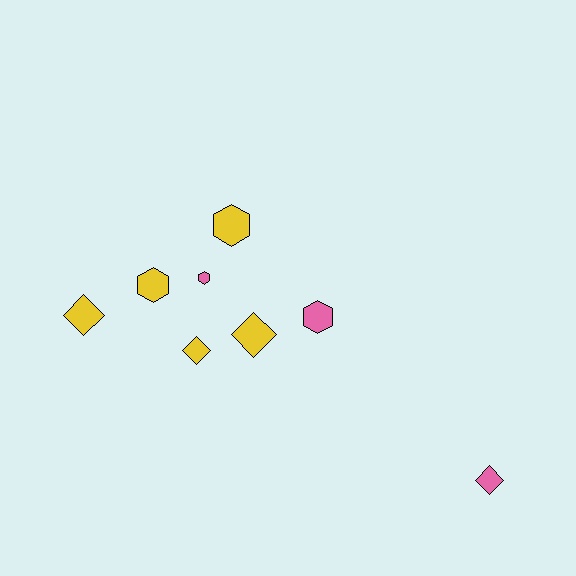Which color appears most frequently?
Yellow, with 5 objects.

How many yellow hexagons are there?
There are 2 yellow hexagons.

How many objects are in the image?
There are 8 objects.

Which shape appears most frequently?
Hexagon, with 4 objects.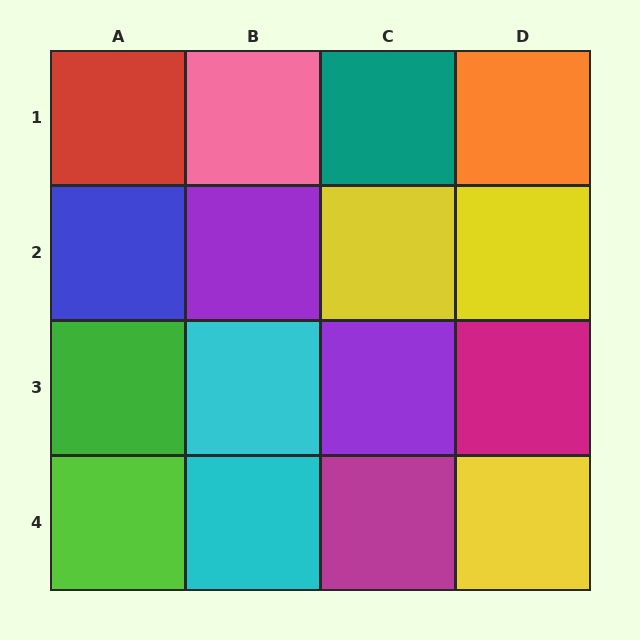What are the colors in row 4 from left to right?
Lime, cyan, magenta, yellow.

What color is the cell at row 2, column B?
Purple.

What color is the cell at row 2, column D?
Yellow.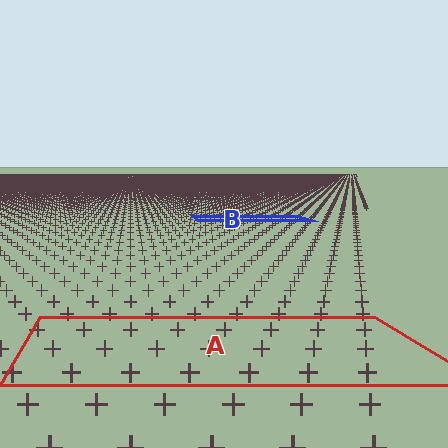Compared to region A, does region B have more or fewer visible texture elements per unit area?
Region B has more texture elements per unit area — they are packed more densely because it is farther away.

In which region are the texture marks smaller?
The texture marks are smaller in region B, because it is farther away.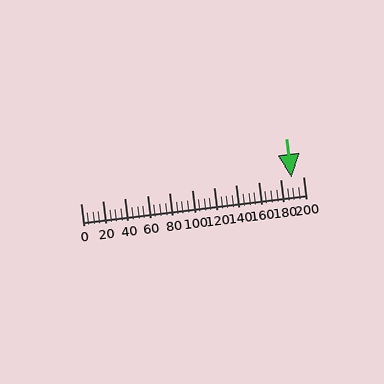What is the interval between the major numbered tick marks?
The major tick marks are spaced 20 units apart.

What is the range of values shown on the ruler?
The ruler shows values from 0 to 200.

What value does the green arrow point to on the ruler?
The green arrow points to approximately 190.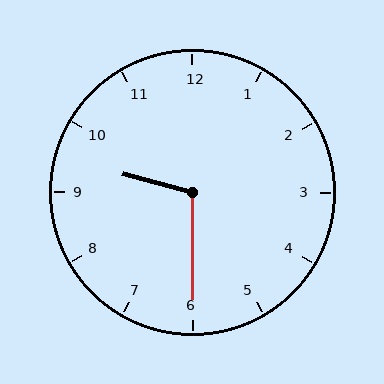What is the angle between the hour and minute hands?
Approximately 105 degrees.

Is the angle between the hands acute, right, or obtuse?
It is obtuse.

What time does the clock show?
9:30.